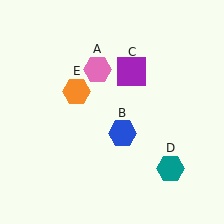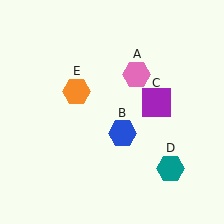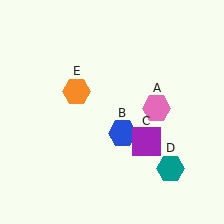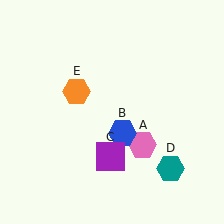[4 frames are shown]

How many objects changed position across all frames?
2 objects changed position: pink hexagon (object A), purple square (object C).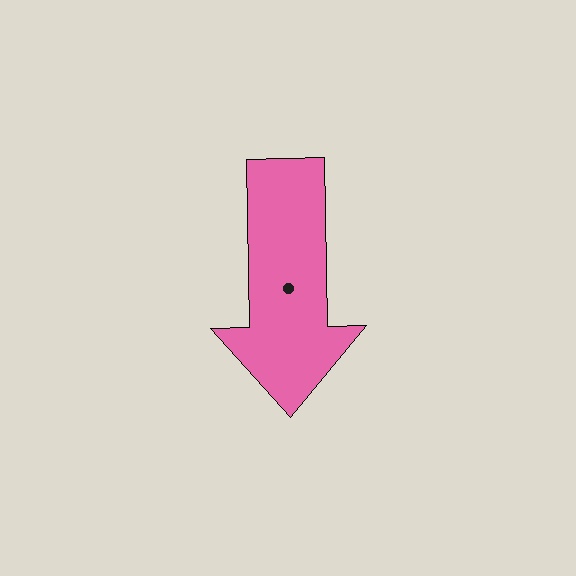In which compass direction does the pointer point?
South.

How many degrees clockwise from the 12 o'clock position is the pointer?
Approximately 179 degrees.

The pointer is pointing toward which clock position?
Roughly 6 o'clock.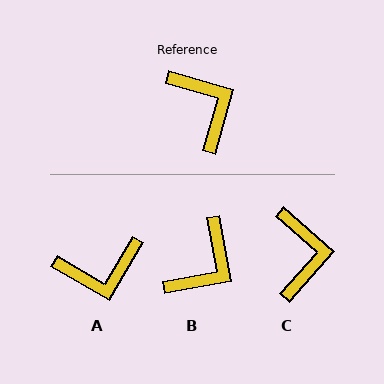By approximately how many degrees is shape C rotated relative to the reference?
Approximately 26 degrees clockwise.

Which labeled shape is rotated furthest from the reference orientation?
A, about 105 degrees away.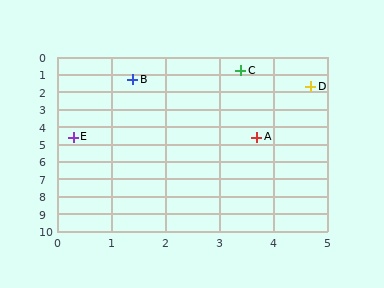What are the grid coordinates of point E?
Point E is at approximately (0.3, 4.6).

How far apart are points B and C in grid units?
Points B and C are about 2.1 grid units apart.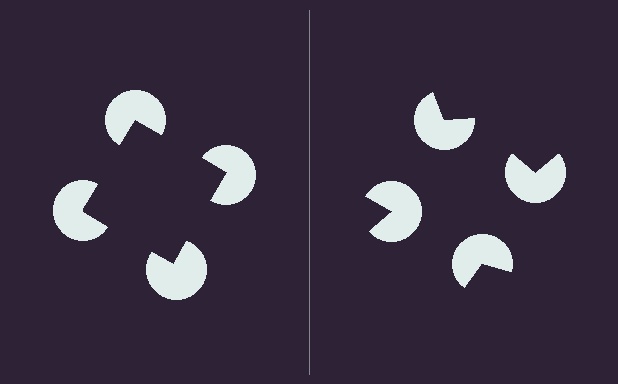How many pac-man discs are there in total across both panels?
8 — 4 on each side.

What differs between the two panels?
The pac-man discs are positioned identically on both sides; only the wedge orientations differ. On the left they align to a square; on the right they are misaligned.